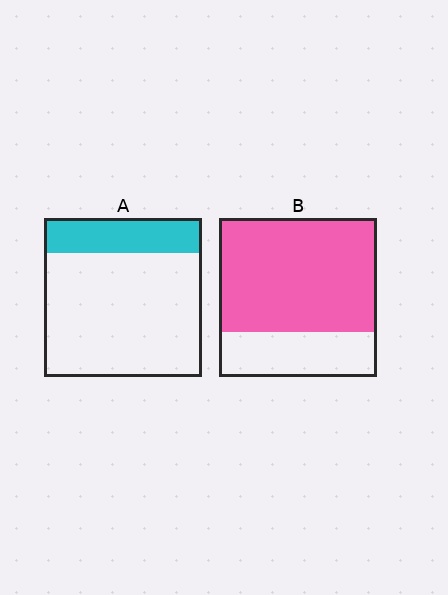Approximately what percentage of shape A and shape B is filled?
A is approximately 20% and B is approximately 70%.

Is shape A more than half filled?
No.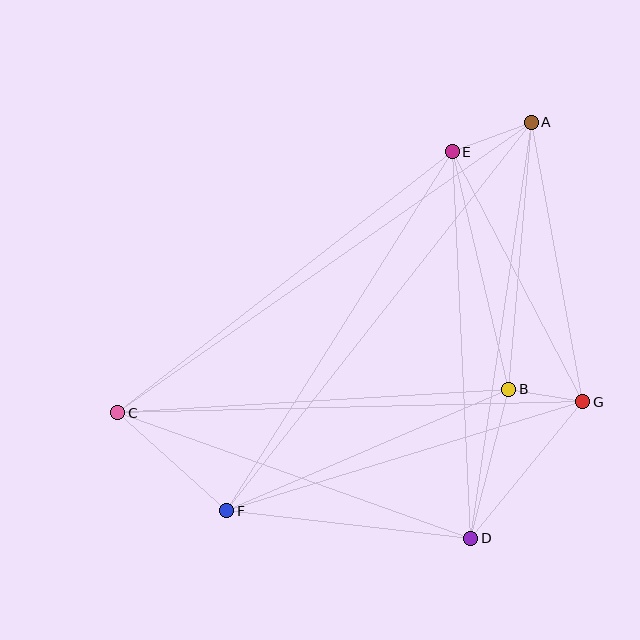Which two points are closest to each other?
Points B and G are closest to each other.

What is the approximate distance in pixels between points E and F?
The distance between E and F is approximately 424 pixels.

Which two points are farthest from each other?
Points A and C are farthest from each other.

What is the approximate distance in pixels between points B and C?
The distance between B and C is approximately 391 pixels.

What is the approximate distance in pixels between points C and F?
The distance between C and F is approximately 146 pixels.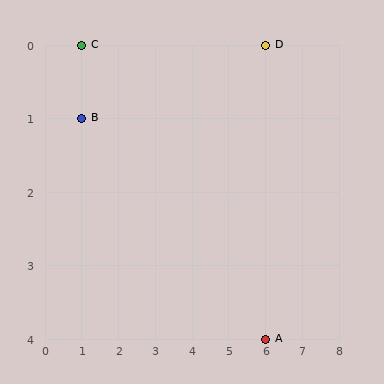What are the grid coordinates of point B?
Point B is at grid coordinates (1, 1).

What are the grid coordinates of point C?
Point C is at grid coordinates (1, 0).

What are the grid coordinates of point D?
Point D is at grid coordinates (6, 0).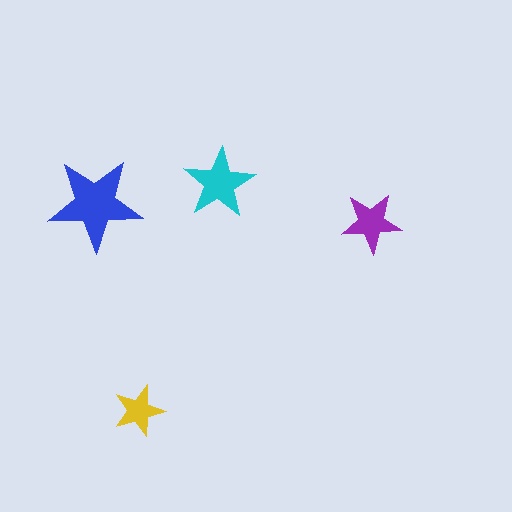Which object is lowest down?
The yellow star is bottommost.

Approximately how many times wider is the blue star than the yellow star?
About 2 times wider.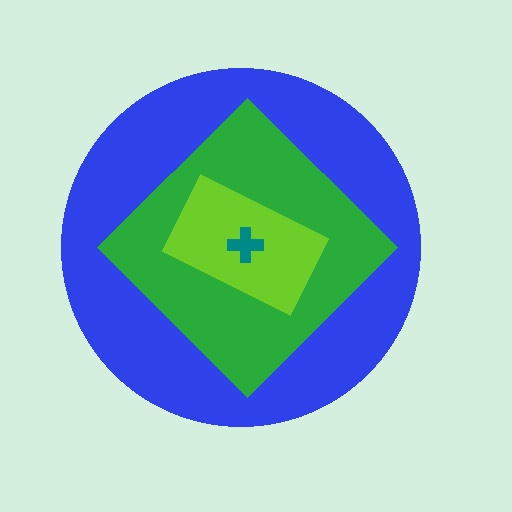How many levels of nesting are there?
4.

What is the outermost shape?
The blue circle.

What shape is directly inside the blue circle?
The green diamond.